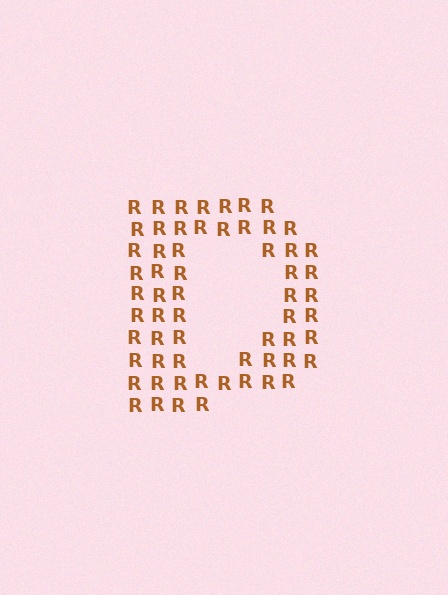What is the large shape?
The large shape is the letter D.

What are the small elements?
The small elements are letter R's.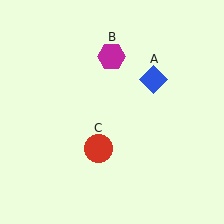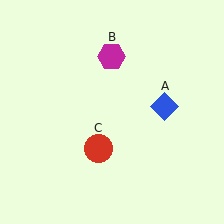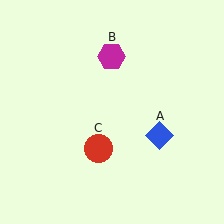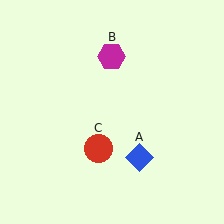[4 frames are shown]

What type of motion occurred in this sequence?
The blue diamond (object A) rotated clockwise around the center of the scene.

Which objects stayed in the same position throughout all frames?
Magenta hexagon (object B) and red circle (object C) remained stationary.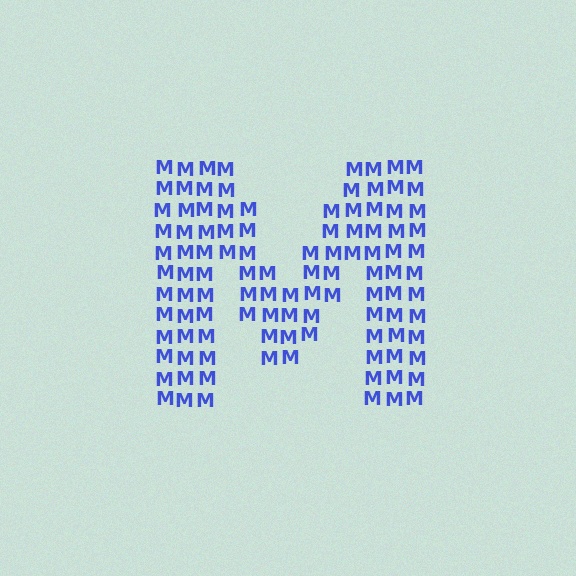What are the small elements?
The small elements are letter M's.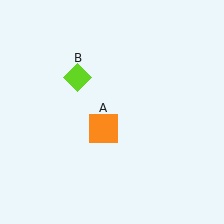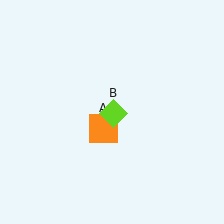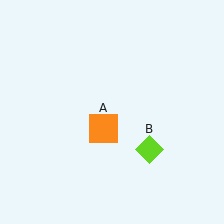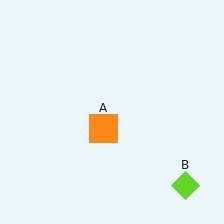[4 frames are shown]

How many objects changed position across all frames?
1 object changed position: lime diamond (object B).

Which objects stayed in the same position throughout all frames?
Orange square (object A) remained stationary.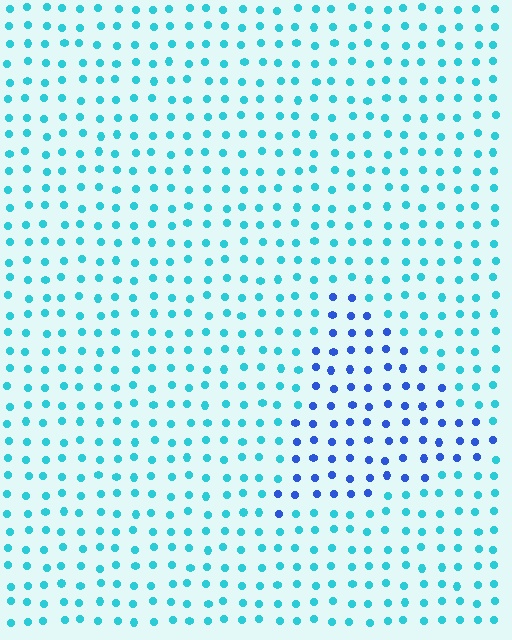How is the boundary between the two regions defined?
The boundary is defined purely by a slight shift in hue (about 42 degrees). Spacing, size, and orientation are identical on both sides.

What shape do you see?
I see a triangle.